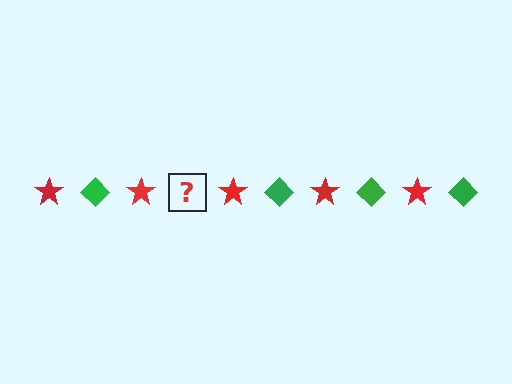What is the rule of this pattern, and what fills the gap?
The rule is that the pattern alternates between red star and green diamond. The gap should be filled with a green diamond.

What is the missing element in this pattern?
The missing element is a green diamond.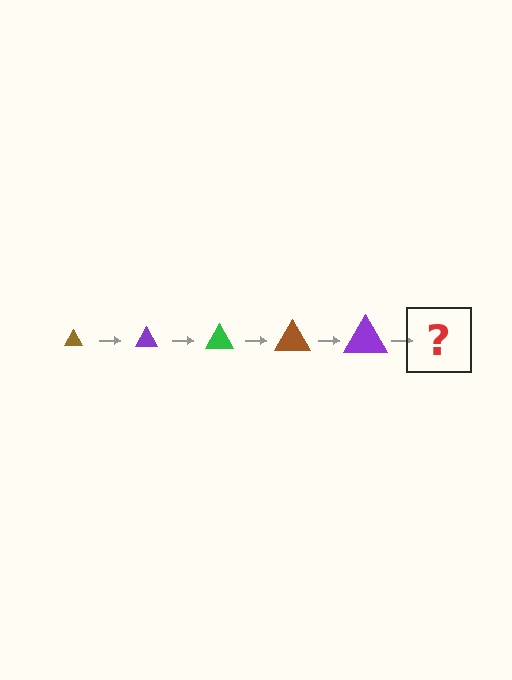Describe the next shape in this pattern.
It should be a green triangle, larger than the previous one.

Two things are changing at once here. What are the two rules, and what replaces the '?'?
The two rules are that the triangle grows larger each step and the color cycles through brown, purple, and green. The '?' should be a green triangle, larger than the previous one.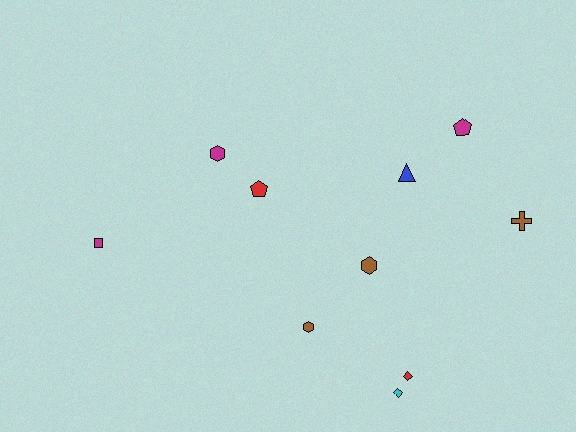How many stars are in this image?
There are no stars.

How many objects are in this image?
There are 10 objects.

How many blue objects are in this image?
There is 1 blue object.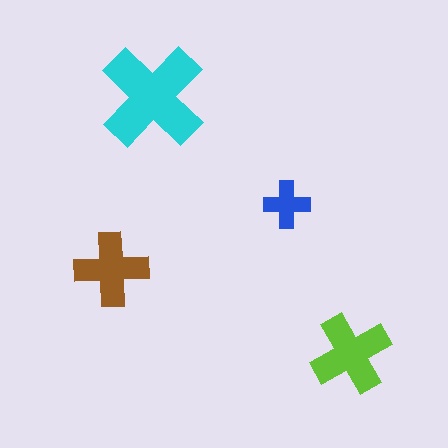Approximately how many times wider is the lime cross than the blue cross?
About 1.5 times wider.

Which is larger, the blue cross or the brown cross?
The brown one.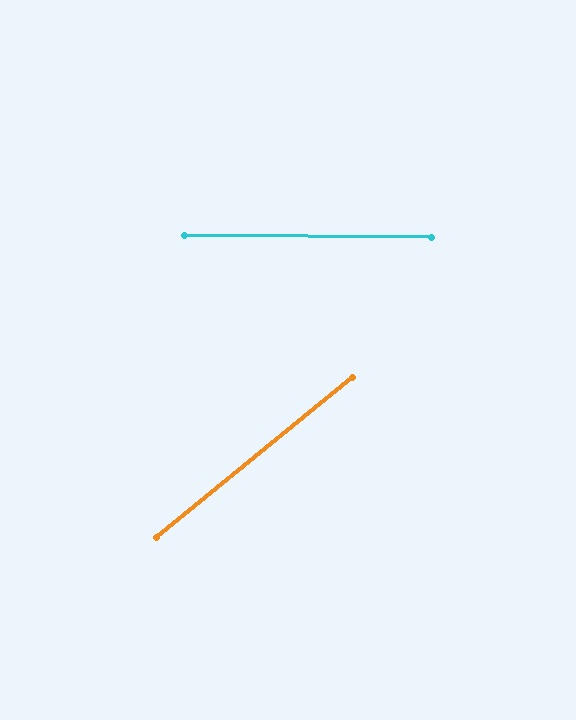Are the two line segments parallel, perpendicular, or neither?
Neither parallel nor perpendicular — they differ by about 40°.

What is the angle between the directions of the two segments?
Approximately 40 degrees.